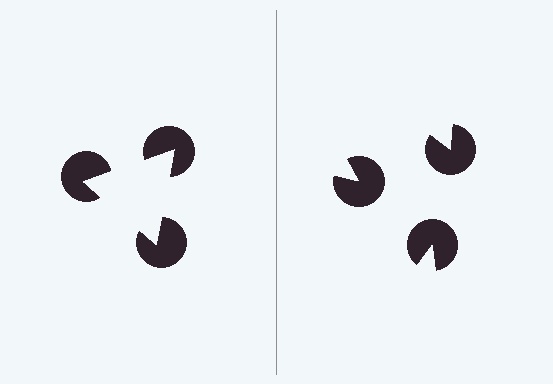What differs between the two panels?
The pac-man discs are positioned identically on both sides; only the wedge orientations differ. On the left they align to a triangle; on the right they are misaligned.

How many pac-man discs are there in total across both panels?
6 — 3 on each side.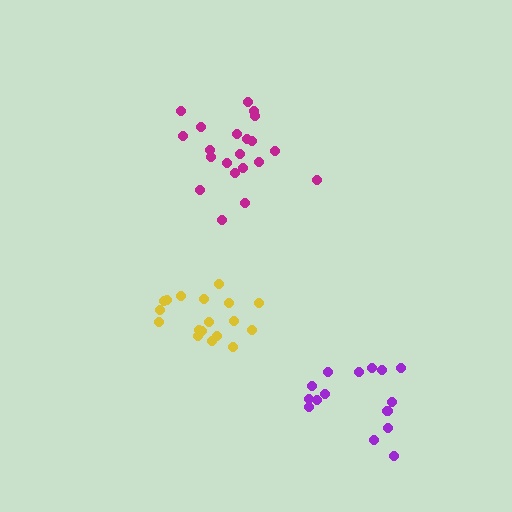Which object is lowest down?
The purple cluster is bottommost.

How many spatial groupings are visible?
There are 3 spatial groupings.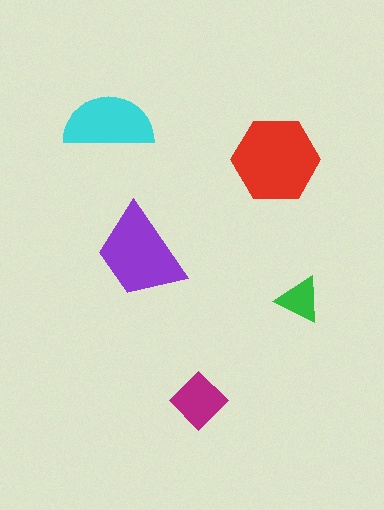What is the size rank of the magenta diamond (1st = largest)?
4th.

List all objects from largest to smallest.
The red hexagon, the purple trapezoid, the cyan semicircle, the magenta diamond, the green triangle.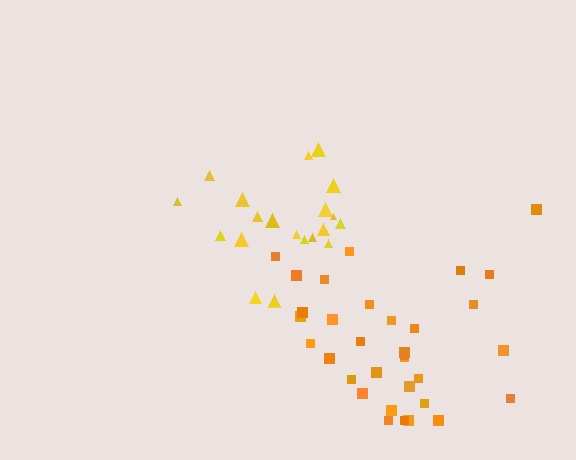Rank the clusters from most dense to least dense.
yellow, orange.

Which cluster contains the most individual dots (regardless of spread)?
Orange (33).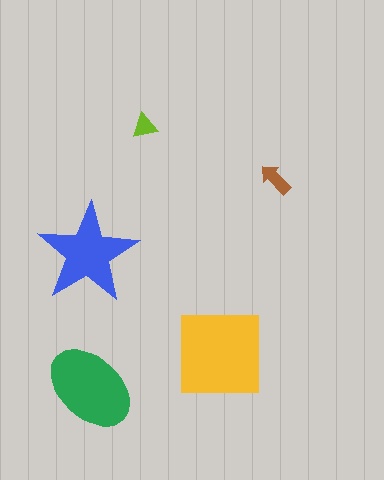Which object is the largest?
The yellow square.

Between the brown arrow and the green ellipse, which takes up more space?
The green ellipse.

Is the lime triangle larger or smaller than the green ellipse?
Smaller.